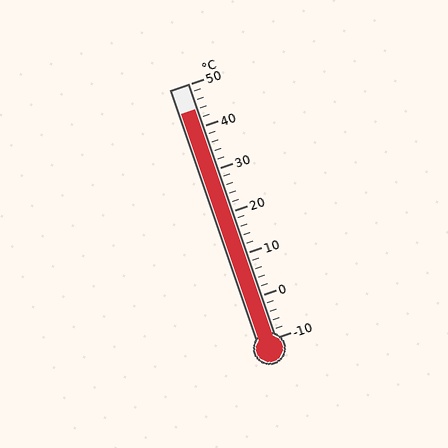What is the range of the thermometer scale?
The thermometer scale ranges from -10°C to 50°C.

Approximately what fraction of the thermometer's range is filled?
The thermometer is filled to approximately 90% of its range.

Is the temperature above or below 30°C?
The temperature is above 30°C.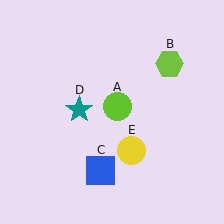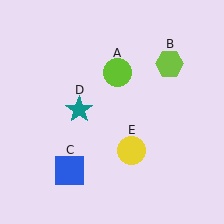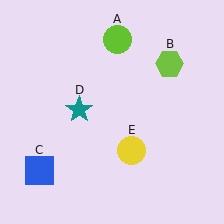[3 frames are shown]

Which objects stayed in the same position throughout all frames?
Lime hexagon (object B) and teal star (object D) and yellow circle (object E) remained stationary.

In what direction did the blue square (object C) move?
The blue square (object C) moved left.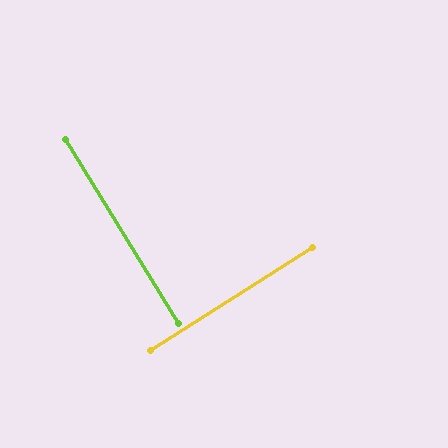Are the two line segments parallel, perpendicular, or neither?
Perpendicular — they meet at approximately 89°.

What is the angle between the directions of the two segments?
Approximately 89 degrees.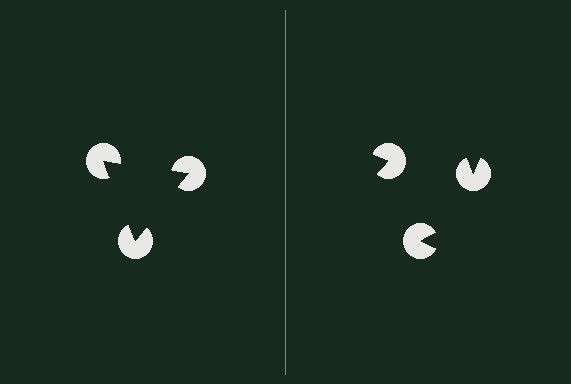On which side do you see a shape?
An illusory triangle appears on the left side. On the right side the wedge cuts are rotated, so no coherent shape forms.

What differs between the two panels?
The pac-man discs are positioned identically on both sides; only the wedge orientations differ. On the left they align to a triangle; on the right they are misaligned.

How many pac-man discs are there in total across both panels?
6 — 3 on each side.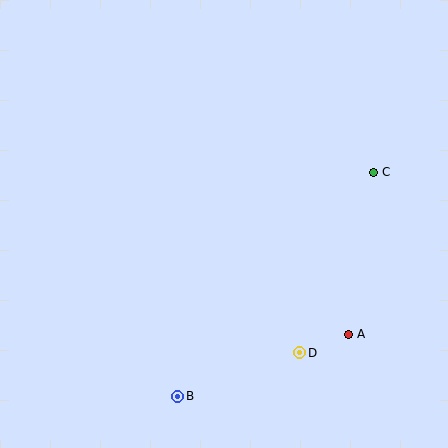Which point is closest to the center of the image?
Point D at (300, 353) is closest to the center.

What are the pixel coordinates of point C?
Point C is at (374, 172).